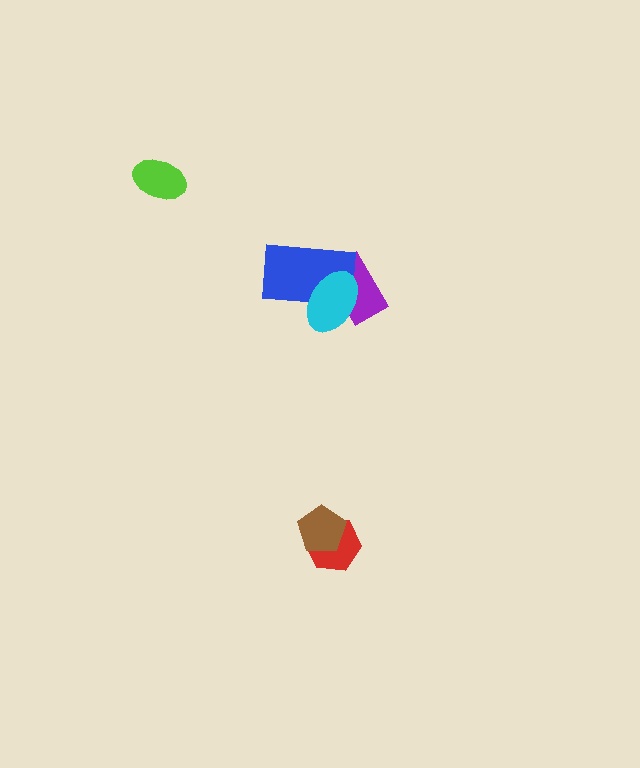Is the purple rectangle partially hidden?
Yes, it is partially covered by another shape.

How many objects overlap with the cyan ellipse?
2 objects overlap with the cyan ellipse.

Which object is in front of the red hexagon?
The brown pentagon is in front of the red hexagon.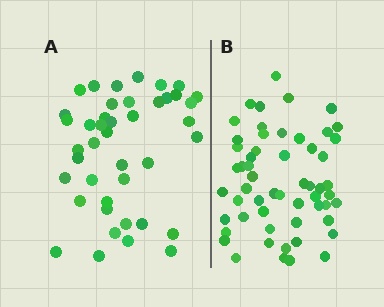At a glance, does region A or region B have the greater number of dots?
Region B (the right region) has more dots.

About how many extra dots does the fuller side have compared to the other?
Region B has approximately 15 more dots than region A.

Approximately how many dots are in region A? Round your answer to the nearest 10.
About 40 dots. (The exact count is 42, which rounds to 40.)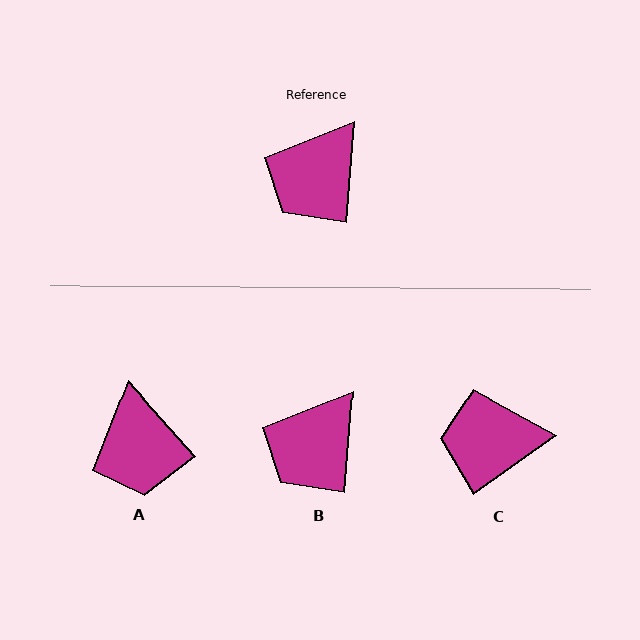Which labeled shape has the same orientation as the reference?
B.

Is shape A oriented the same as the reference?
No, it is off by about 46 degrees.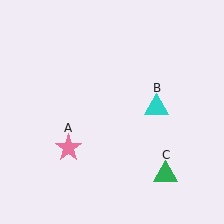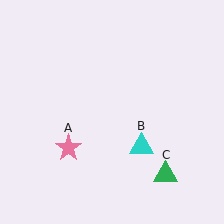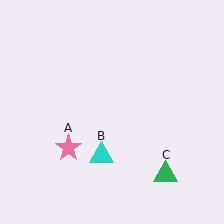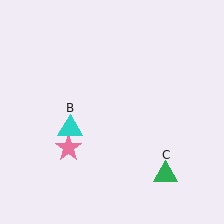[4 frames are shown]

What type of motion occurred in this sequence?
The cyan triangle (object B) rotated clockwise around the center of the scene.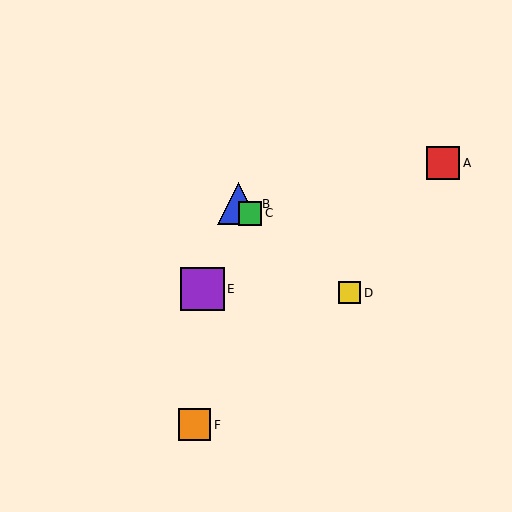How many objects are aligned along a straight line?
3 objects (B, C, D) are aligned along a straight line.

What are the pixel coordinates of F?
Object F is at (195, 425).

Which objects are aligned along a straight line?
Objects B, C, D are aligned along a straight line.